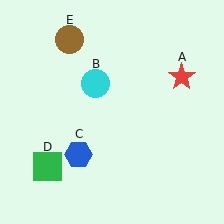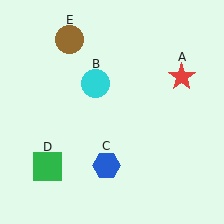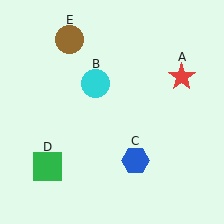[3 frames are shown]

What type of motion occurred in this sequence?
The blue hexagon (object C) rotated counterclockwise around the center of the scene.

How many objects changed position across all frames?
1 object changed position: blue hexagon (object C).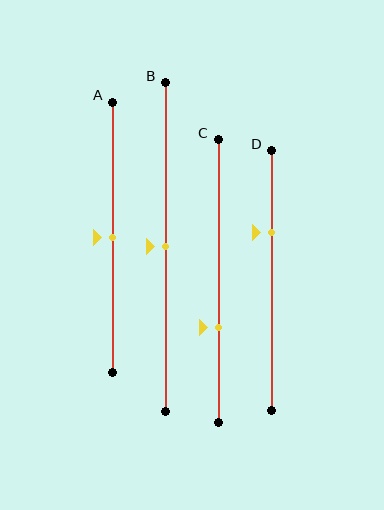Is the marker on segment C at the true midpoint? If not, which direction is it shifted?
No, the marker on segment C is shifted downward by about 16% of the segment length.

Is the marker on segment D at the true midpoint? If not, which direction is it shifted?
No, the marker on segment D is shifted upward by about 18% of the segment length.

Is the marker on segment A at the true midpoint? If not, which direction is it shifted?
Yes, the marker on segment A is at the true midpoint.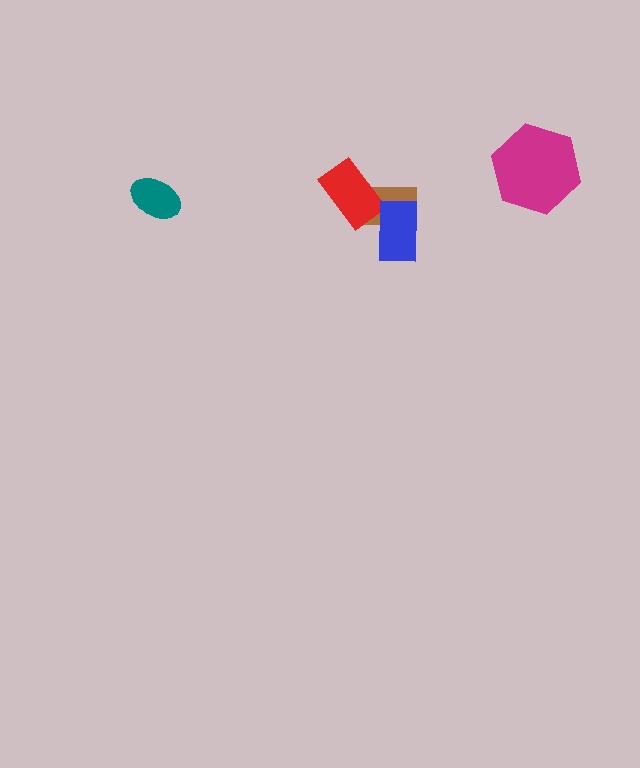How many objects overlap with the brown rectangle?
2 objects overlap with the brown rectangle.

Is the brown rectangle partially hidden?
Yes, it is partially covered by another shape.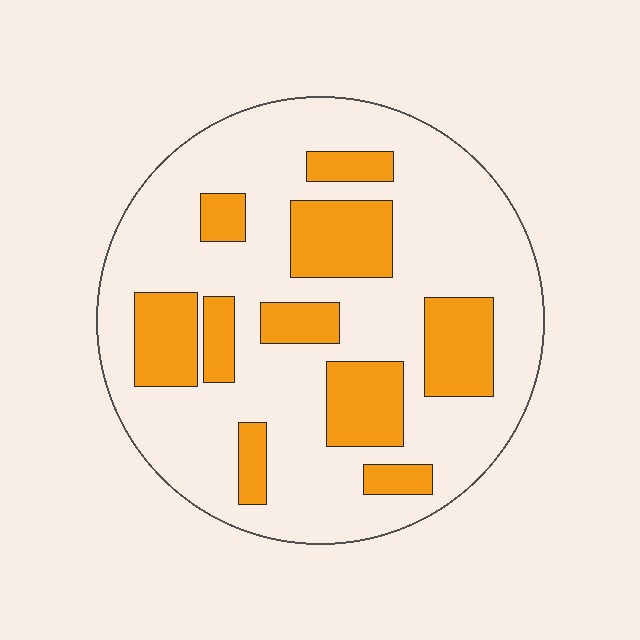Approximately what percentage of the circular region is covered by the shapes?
Approximately 30%.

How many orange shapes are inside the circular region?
10.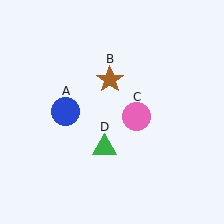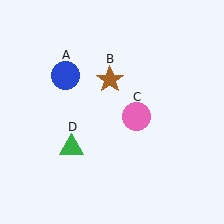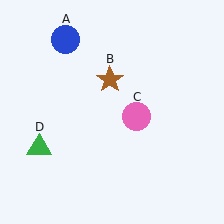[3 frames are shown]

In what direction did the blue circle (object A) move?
The blue circle (object A) moved up.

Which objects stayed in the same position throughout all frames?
Brown star (object B) and pink circle (object C) remained stationary.